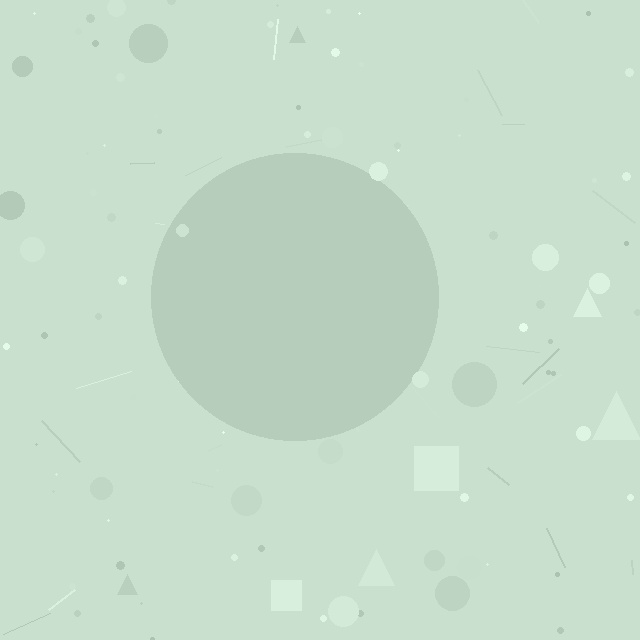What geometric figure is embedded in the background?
A circle is embedded in the background.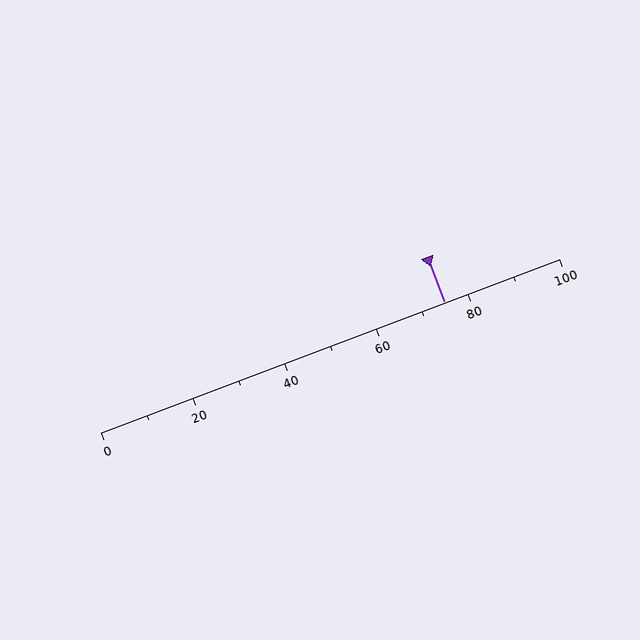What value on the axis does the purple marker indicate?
The marker indicates approximately 75.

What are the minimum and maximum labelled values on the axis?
The axis runs from 0 to 100.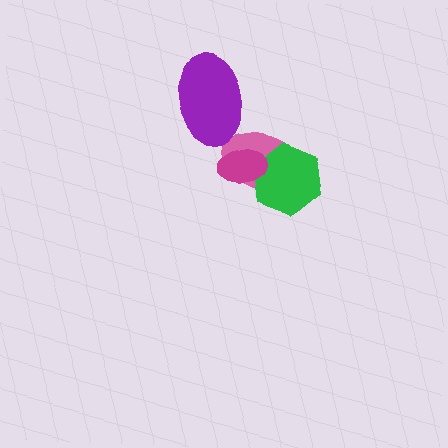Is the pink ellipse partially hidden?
Yes, it is partially covered by another shape.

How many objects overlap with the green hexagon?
2 objects overlap with the green hexagon.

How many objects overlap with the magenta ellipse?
2 objects overlap with the magenta ellipse.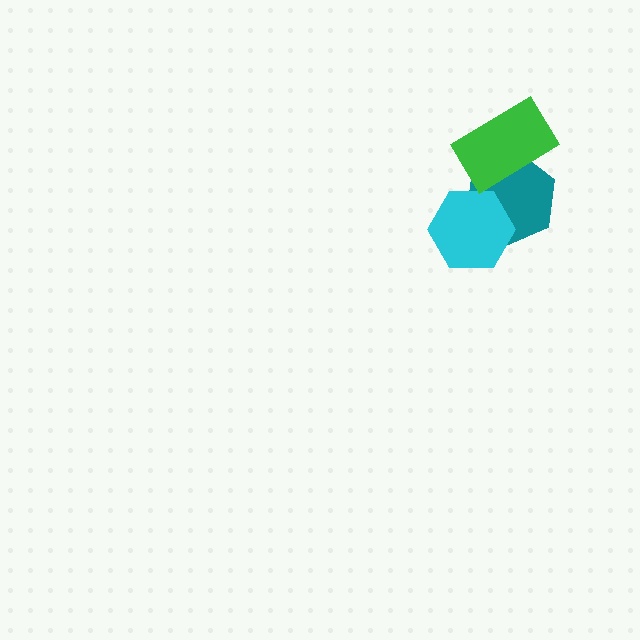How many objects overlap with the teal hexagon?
2 objects overlap with the teal hexagon.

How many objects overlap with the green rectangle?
1 object overlaps with the green rectangle.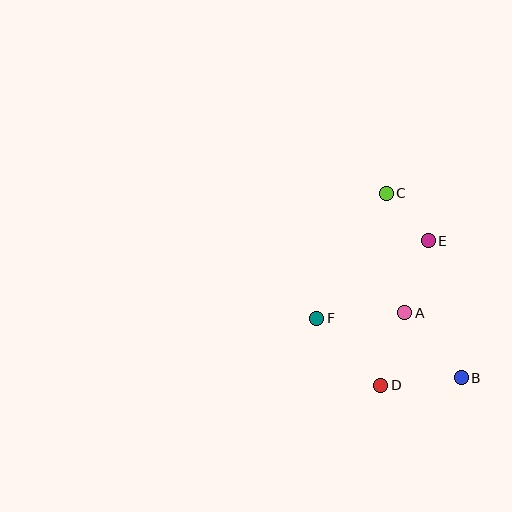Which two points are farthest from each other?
Points B and C are farthest from each other.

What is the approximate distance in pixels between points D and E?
The distance between D and E is approximately 152 pixels.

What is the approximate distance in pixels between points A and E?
The distance between A and E is approximately 76 pixels.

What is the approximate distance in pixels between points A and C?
The distance between A and C is approximately 121 pixels.